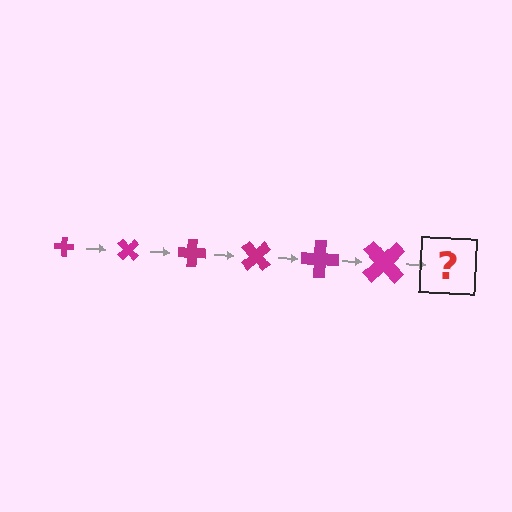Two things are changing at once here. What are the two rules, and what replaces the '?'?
The two rules are that the cross grows larger each step and it rotates 45 degrees each step. The '?' should be a cross, larger than the previous one and rotated 270 degrees from the start.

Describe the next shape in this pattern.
It should be a cross, larger than the previous one and rotated 270 degrees from the start.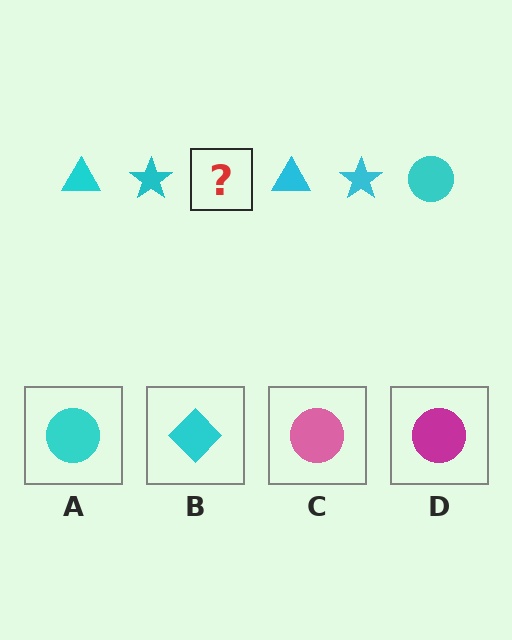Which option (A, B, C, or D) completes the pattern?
A.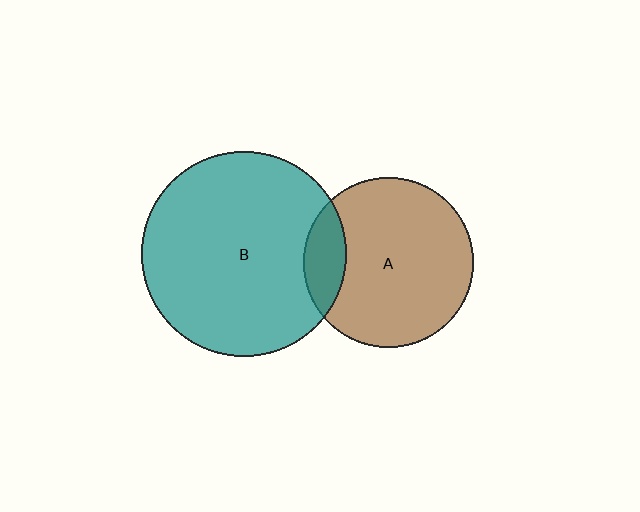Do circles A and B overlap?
Yes.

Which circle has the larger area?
Circle B (teal).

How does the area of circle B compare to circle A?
Approximately 1.5 times.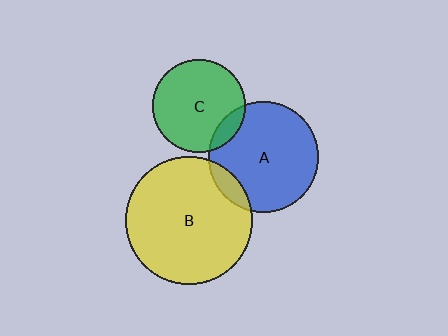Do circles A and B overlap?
Yes.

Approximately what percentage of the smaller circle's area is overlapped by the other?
Approximately 10%.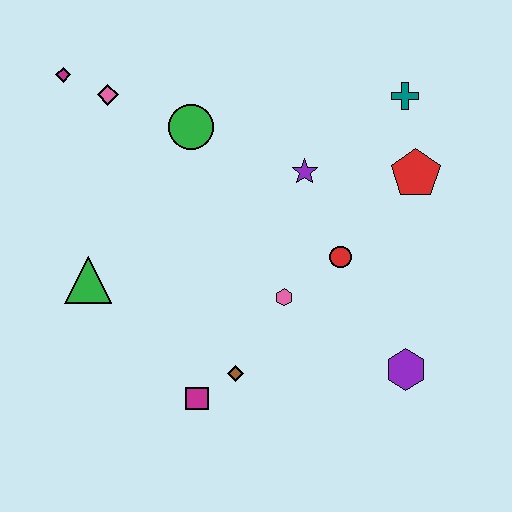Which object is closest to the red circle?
The pink hexagon is closest to the red circle.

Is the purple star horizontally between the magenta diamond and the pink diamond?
No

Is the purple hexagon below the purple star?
Yes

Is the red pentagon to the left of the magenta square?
No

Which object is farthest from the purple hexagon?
The magenta diamond is farthest from the purple hexagon.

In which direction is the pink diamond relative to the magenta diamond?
The pink diamond is to the right of the magenta diamond.